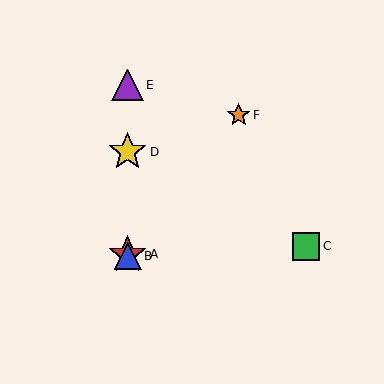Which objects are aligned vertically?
Objects A, B, D, E are aligned vertically.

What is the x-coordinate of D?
Object D is at x≈128.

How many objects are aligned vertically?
4 objects (A, B, D, E) are aligned vertically.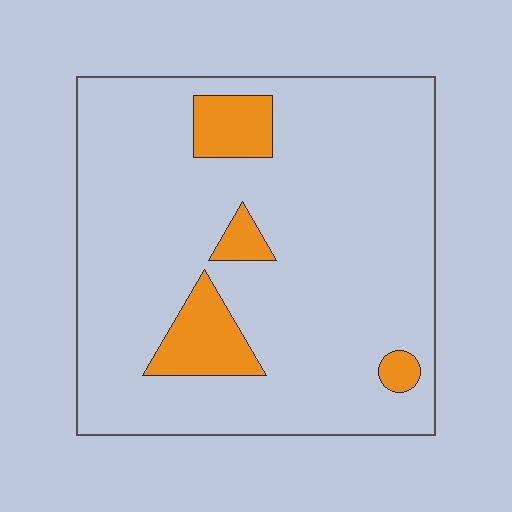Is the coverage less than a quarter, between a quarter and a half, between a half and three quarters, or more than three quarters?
Less than a quarter.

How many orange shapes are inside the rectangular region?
4.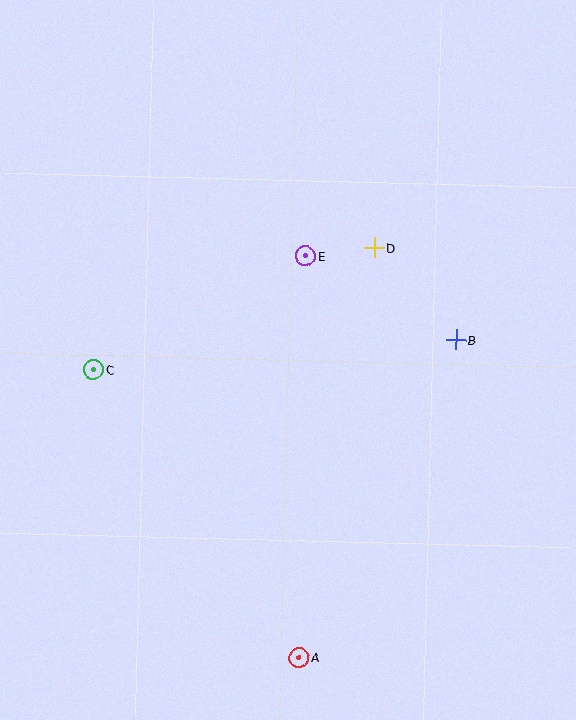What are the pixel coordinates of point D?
Point D is at (374, 248).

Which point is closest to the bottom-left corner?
Point A is closest to the bottom-left corner.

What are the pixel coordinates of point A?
Point A is at (299, 658).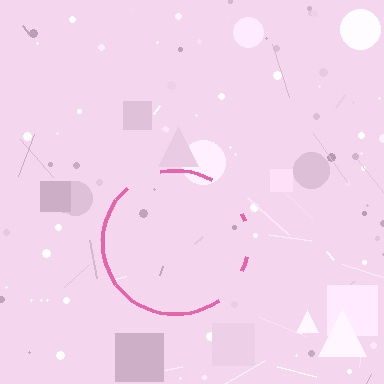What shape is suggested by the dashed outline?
The dashed outline suggests a circle.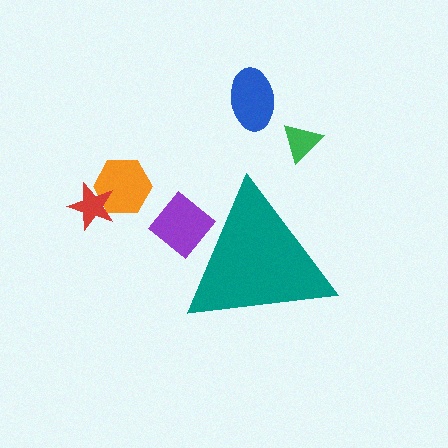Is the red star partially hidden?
No, the red star is fully visible.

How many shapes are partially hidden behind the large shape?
1 shape is partially hidden.